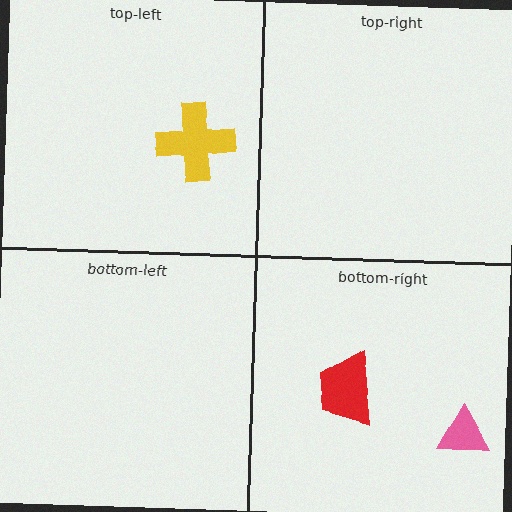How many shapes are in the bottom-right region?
2.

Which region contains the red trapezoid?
The bottom-right region.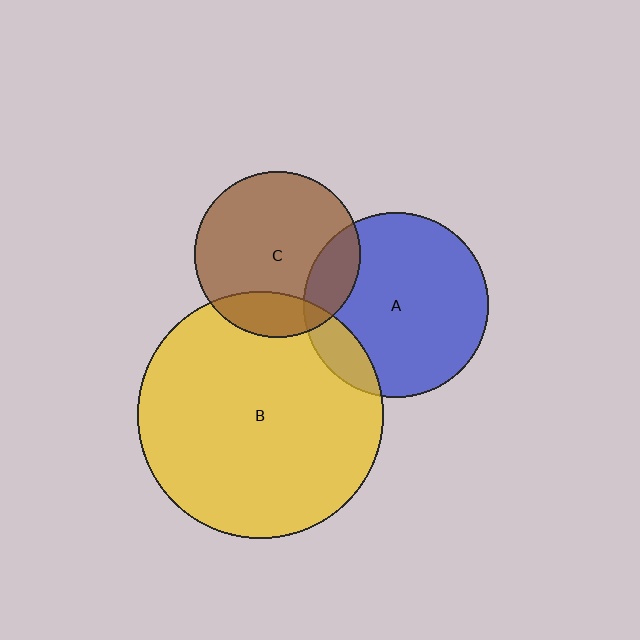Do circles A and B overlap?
Yes.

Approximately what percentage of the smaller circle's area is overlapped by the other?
Approximately 15%.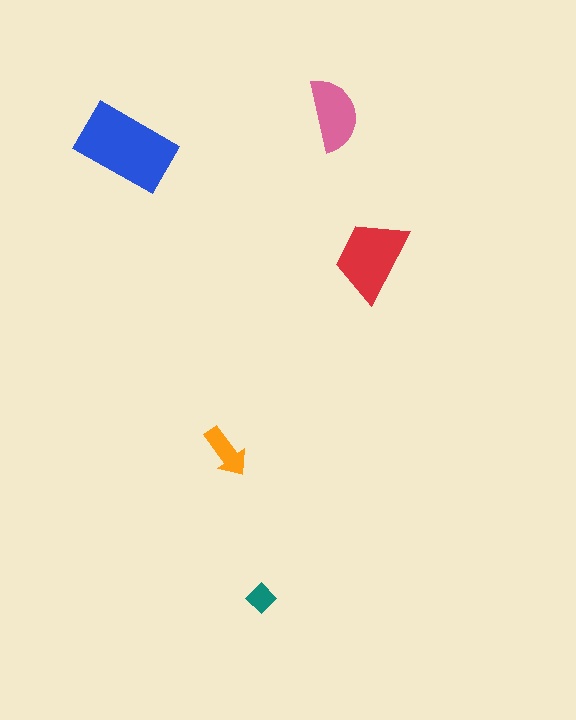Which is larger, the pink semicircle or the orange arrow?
The pink semicircle.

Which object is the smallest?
The teal diamond.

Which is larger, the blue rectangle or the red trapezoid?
The blue rectangle.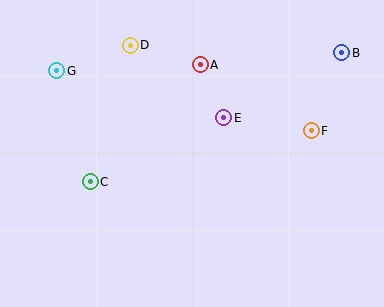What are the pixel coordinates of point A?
Point A is at (200, 65).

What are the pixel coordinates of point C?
Point C is at (90, 182).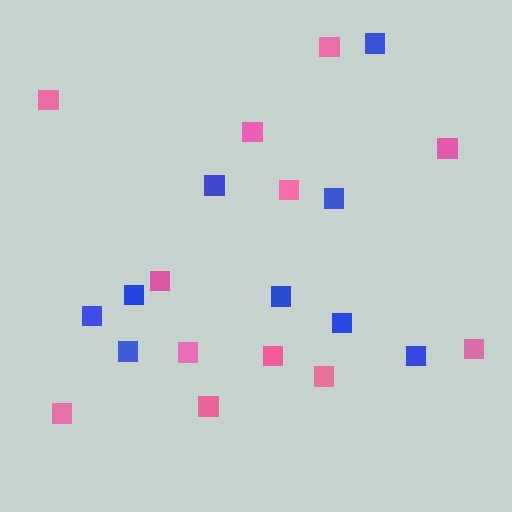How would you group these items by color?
There are 2 groups: one group of pink squares (12) and one group of blue squares (9).